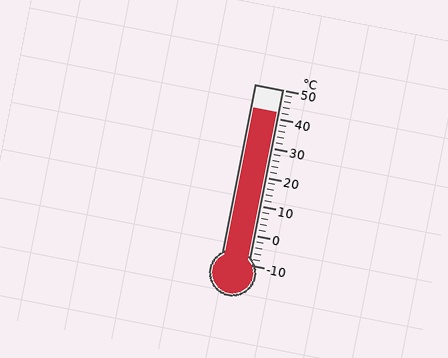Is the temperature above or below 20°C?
The temperature is above 20°C.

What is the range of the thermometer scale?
The thermometer scale ranges from -10°C to 50°C.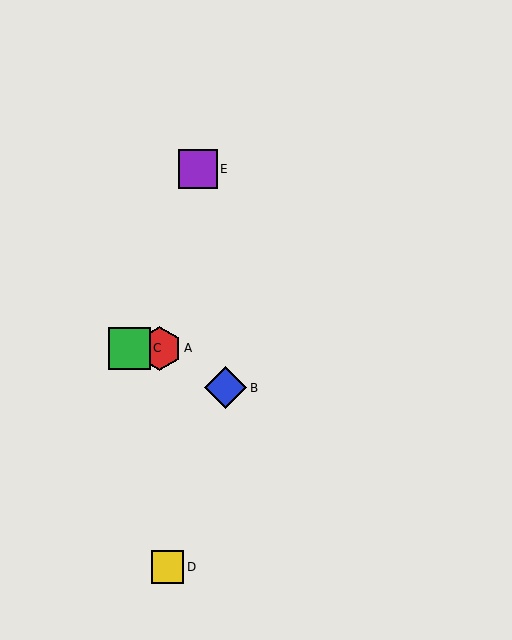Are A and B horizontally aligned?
No, A is at y≈348 and B is at y≈388.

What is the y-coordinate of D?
Object D is at y≈567.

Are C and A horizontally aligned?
Yes, both are at y≈348.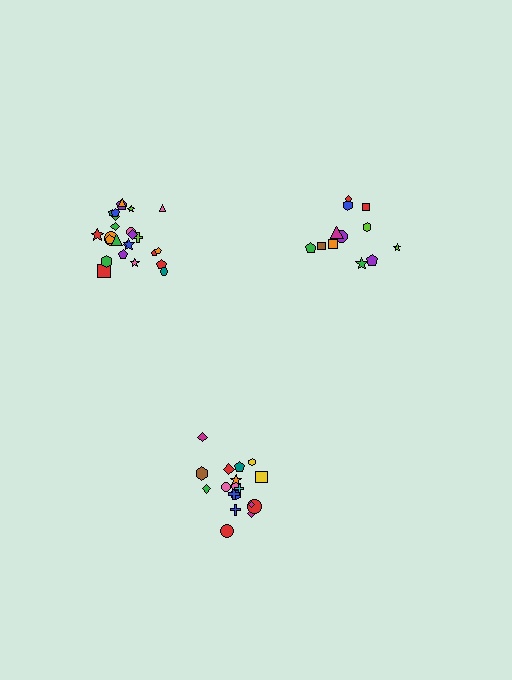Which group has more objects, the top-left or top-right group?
The top-left group.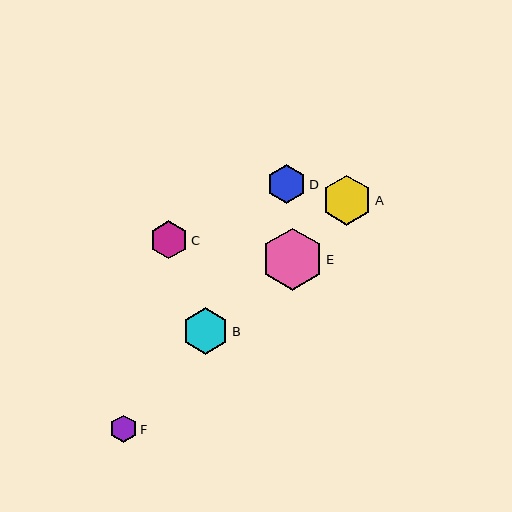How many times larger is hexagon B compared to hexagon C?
Hexagon B is approximately 1.2 times the size of hexagon C.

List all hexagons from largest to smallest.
From largest to smallest: E, A, B, D, C, F.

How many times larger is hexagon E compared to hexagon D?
Hexagon E is approximately 1.6 times the size of hexagon D.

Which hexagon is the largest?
Hexagon E is the largest with a size of approximately 62 pixels.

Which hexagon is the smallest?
Hexagon F is the smallest with a size of approximately 27 pixels.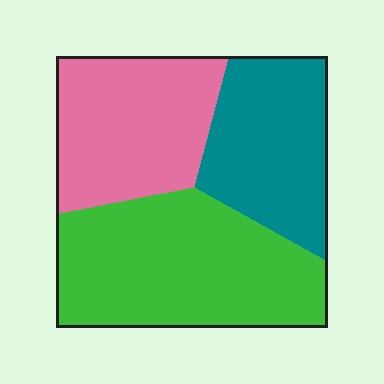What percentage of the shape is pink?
Pink covers 30% of the shape.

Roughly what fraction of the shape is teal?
Teal takes up about one quarter (1/4) of the shape.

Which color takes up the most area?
Green, at roughly 40%.